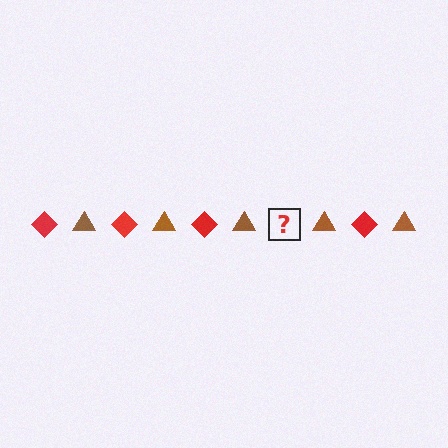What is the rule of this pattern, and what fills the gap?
The rule is that the pattern alternates between red diamond and brown triangle. The gap should be filled with a red diamond.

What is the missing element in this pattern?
The missing element is a red diamond.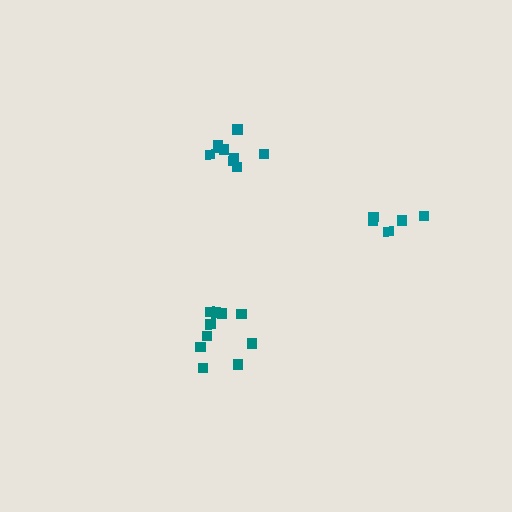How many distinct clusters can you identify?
There are 3 distinct clusters.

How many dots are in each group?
Group 1: 9 dots, Group 2: 10 dots, Group 3: 5 dots (24 total).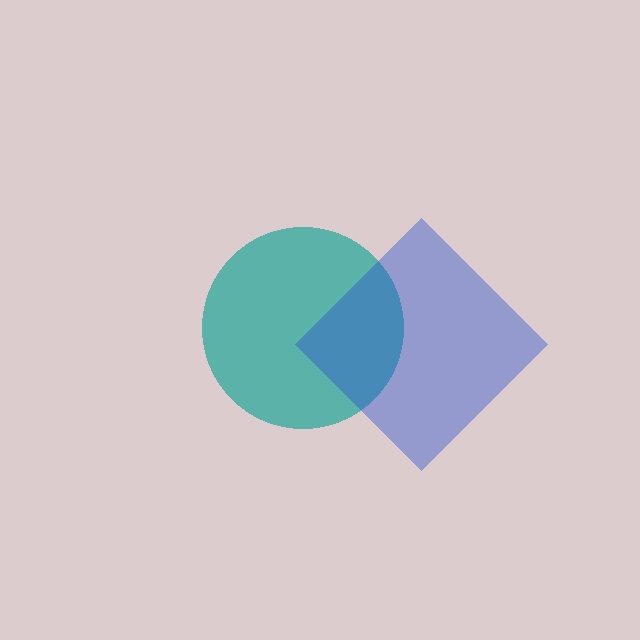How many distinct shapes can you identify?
There are 2 distinct shapes: a teal circle, a blue diamond.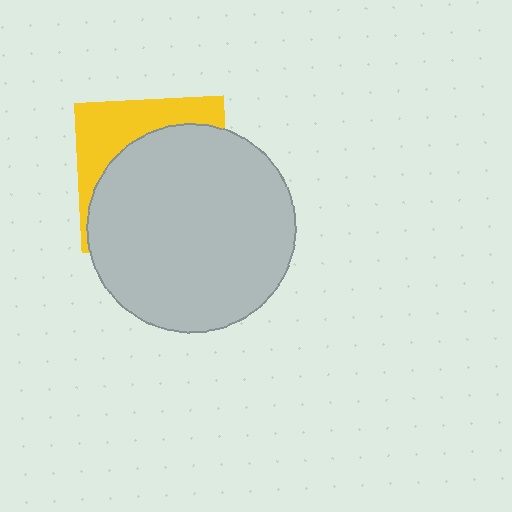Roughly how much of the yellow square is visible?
A small part of it is visible (roughly 32%).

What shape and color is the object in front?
The object in front is a light gray circle.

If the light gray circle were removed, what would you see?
You would see the complete yellow square.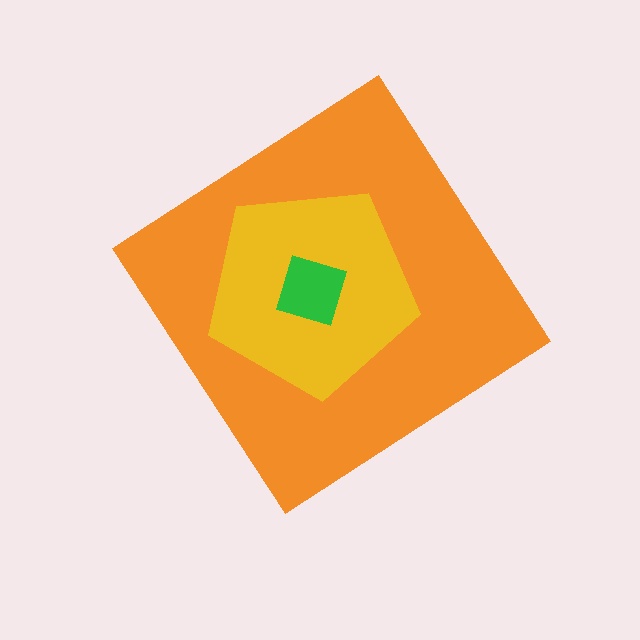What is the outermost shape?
The orange diamond.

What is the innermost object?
The green square.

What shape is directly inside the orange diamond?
The yellow pentagon.